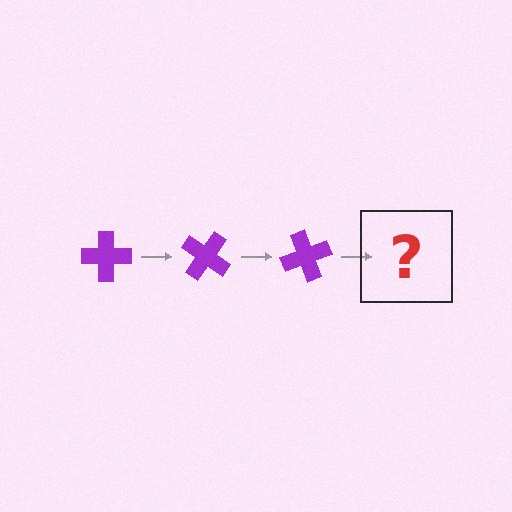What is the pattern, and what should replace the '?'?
The pattern is that the cross rotates 35 degrees each step. The '?' should be a purple cross rotated 105 degrees.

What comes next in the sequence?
The next element should be a purple cross rotated 105 degrees.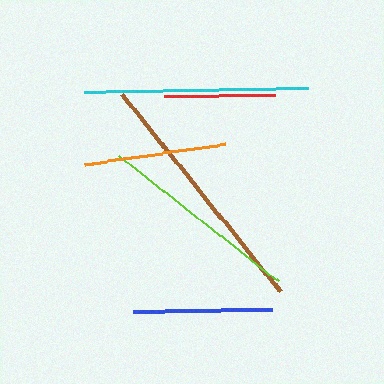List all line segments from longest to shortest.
From longest to shortest: brown, cyan, lime, orange, blue, red.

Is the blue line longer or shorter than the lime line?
The lime line is longer than the blue line.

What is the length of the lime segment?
The lime segment is approximately 203 pixels long.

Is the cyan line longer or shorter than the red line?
The cyan line is longer than the red line.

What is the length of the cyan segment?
The cyan segment is approximately 224 pixels long.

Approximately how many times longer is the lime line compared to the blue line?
The lime line is approximately 1.5 times the length of the blue line.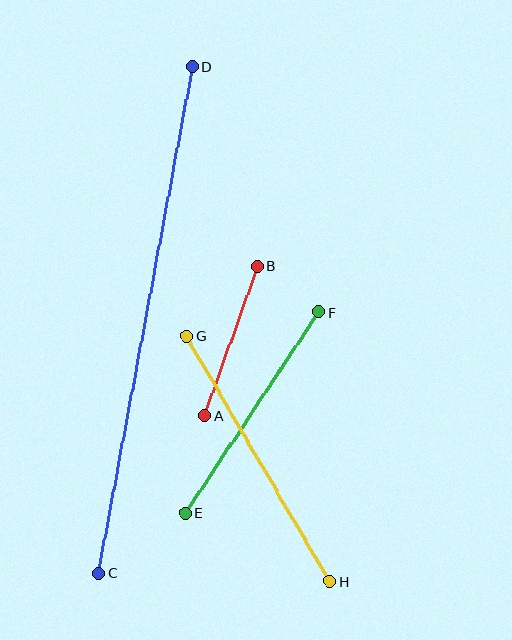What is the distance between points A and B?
The distance is approximately 158 pixels.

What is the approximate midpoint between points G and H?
The midpoint is at approximately (258, 458) pixels.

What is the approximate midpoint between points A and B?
The midpoint is at approximately (231, 341) pixels.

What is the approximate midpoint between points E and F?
The midpoint is at approximately (252, 412) pixels.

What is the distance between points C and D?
The distance is approximately 515 pixels.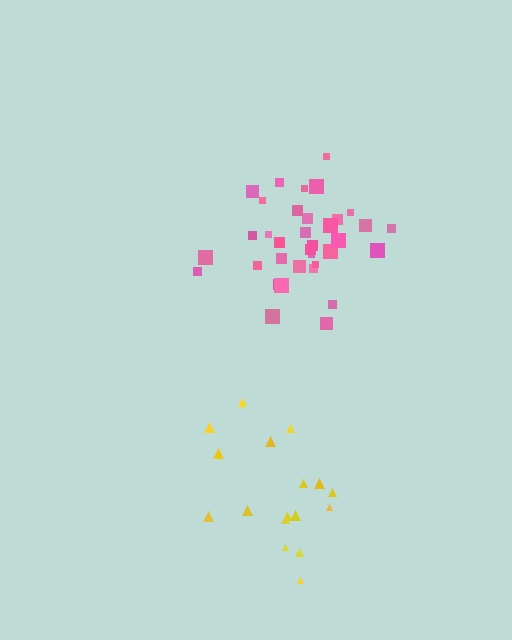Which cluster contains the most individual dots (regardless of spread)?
Pink (35).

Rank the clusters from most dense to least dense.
pink, yellow.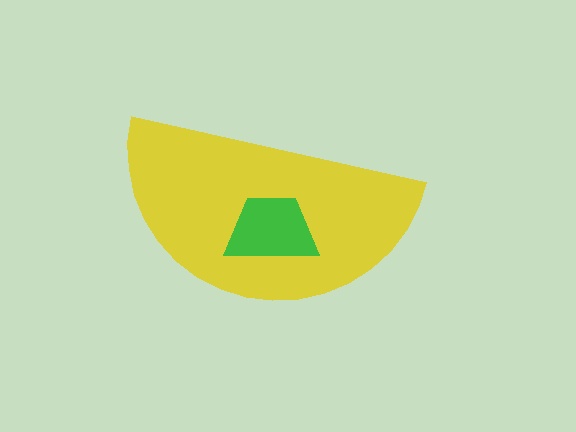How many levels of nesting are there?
2.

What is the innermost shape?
The green trapezoid.